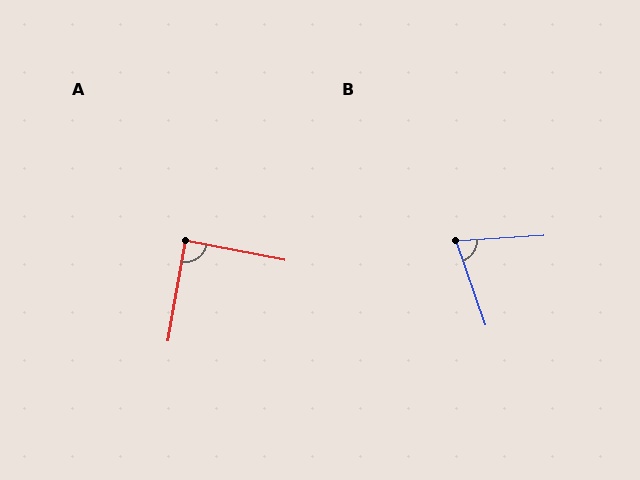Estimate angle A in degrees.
Approximately 89 degrees.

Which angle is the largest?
A, at approximately 89 degrees.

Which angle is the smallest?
B, at approximately 75 degrees.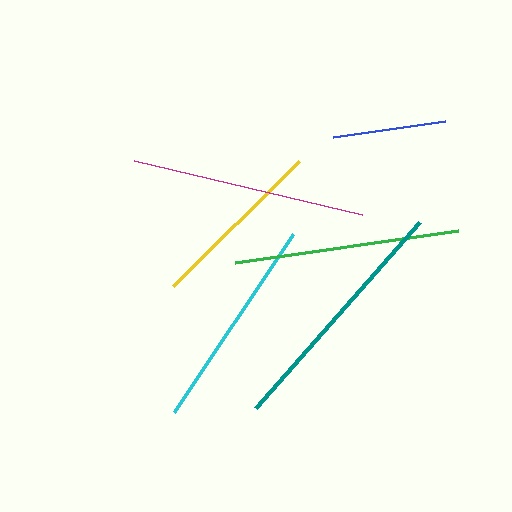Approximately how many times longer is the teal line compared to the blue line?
The teal line is approximately 2.2 times the length of the blue line.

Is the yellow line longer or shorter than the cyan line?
The cyan line is longer than the yellow line.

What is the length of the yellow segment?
The yellow segment is approximately 177 pixels long.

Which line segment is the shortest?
The blue line is the shortest at approximately 113 pixels.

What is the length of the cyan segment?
The cyan segment is approximately 214 pixels long.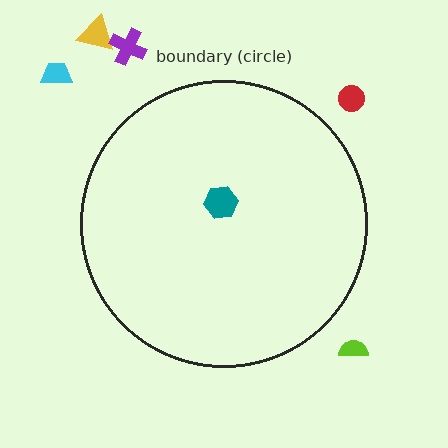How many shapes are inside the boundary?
1 inside, 5 outside.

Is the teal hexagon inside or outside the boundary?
Inside.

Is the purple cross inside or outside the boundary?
Outside.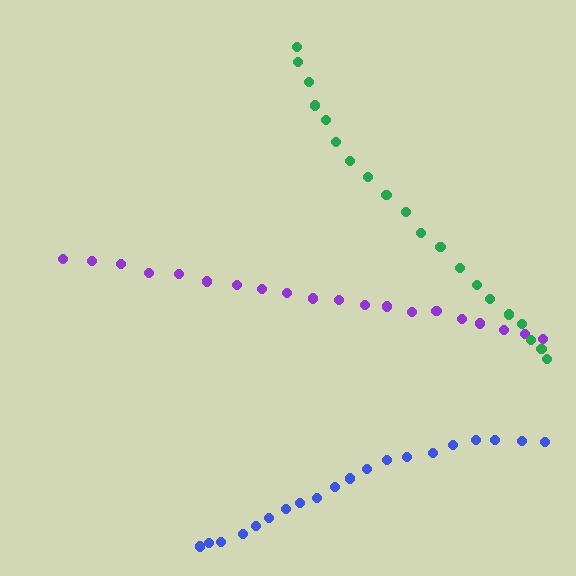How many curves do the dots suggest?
There are 3 distinct paths.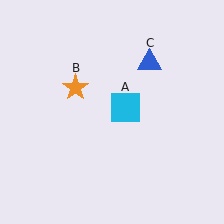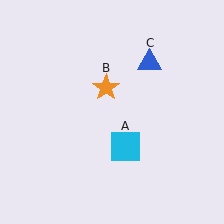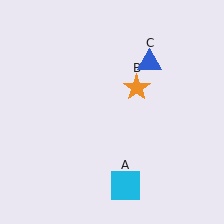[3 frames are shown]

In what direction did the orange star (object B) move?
The orange star (object B) moved right.